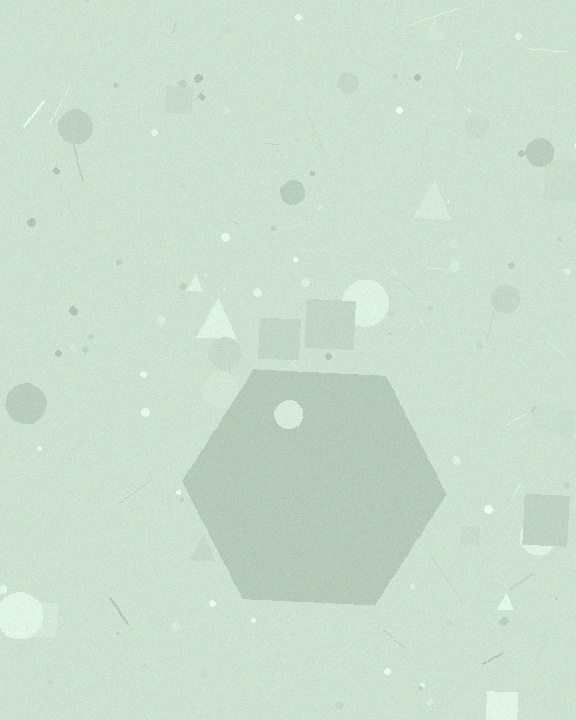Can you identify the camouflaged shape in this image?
The camouflaged shape is a hexagon.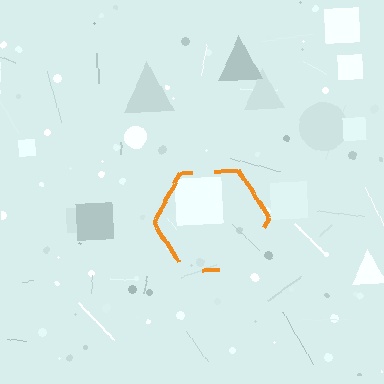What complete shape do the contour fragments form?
The contour fragments form a hexagon.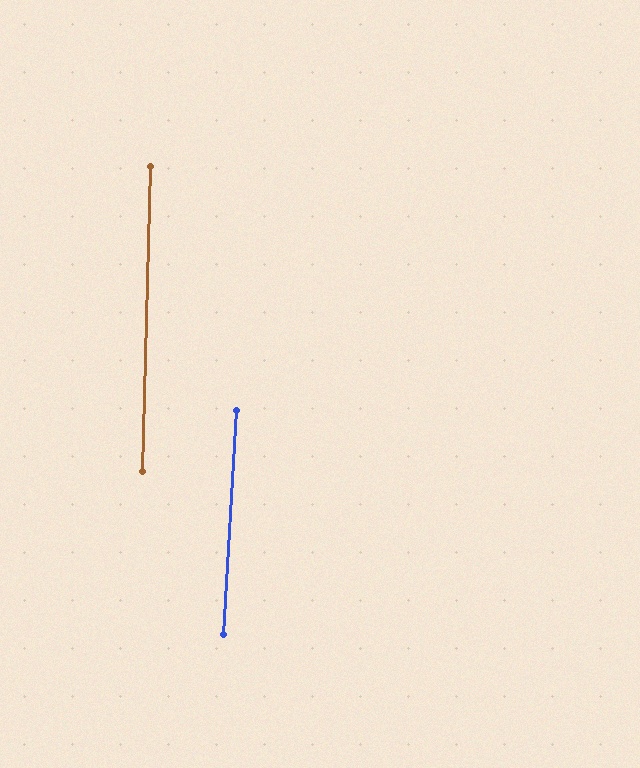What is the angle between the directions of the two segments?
Approximately 2 degrees.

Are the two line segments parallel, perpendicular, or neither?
Parallel — their directions differ by only 1.8°.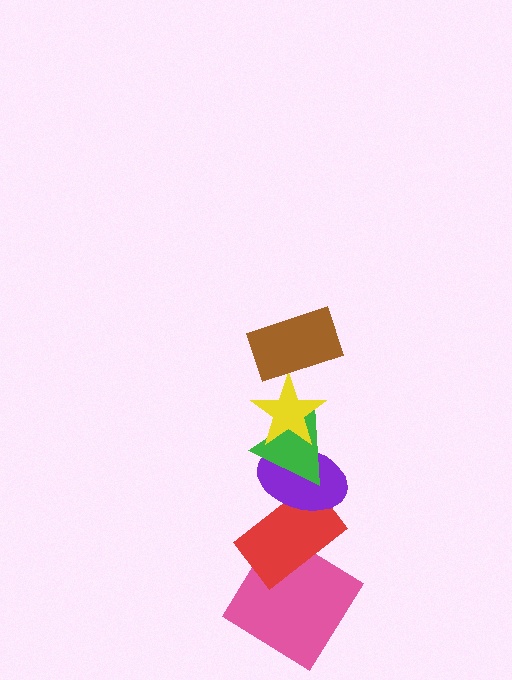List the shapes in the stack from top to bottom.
From top to bottom: the brown rectangle, the yellow star, the green triangle, the purple ellipse, the red rectangle, the pink diamond.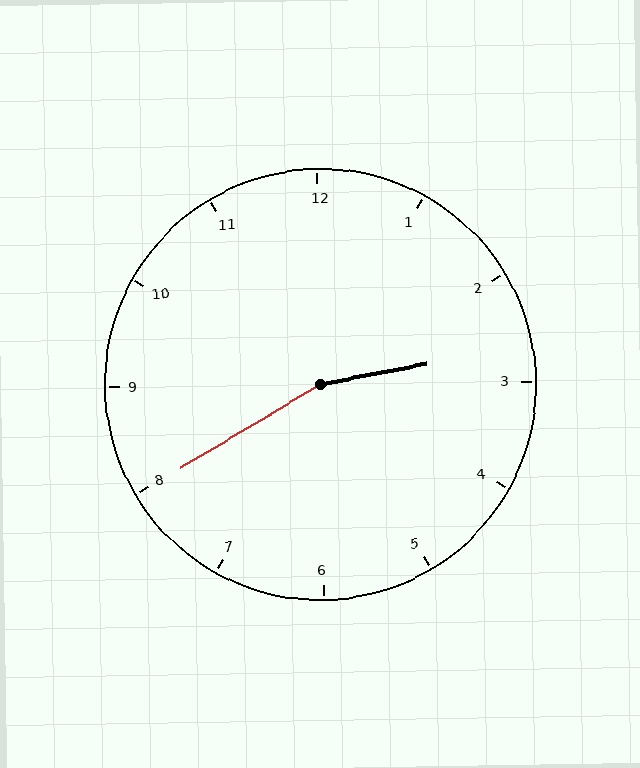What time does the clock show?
2:40.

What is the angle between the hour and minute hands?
Approximately 160 degrees.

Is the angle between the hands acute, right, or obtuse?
It is obtuse.